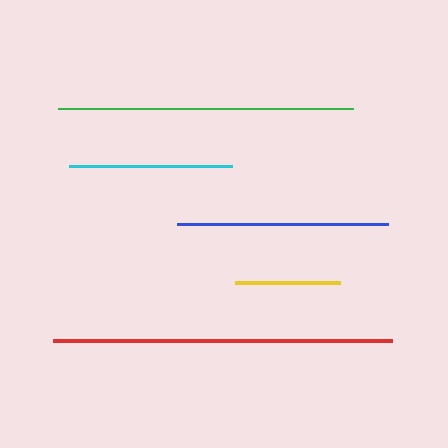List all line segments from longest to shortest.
From longest to shortest: red, green, blue, cyan, yellow.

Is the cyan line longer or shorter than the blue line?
The blue line is longer than the cyan line.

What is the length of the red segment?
The red segment is approximately 339 pixels long.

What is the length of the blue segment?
The blue segment is approximately 211 pixels long.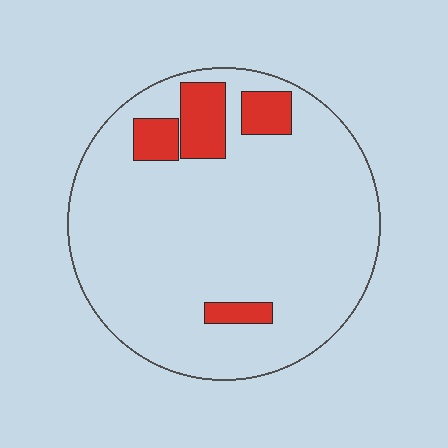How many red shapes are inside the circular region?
4.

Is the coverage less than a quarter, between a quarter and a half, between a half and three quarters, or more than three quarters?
Less than a quarter.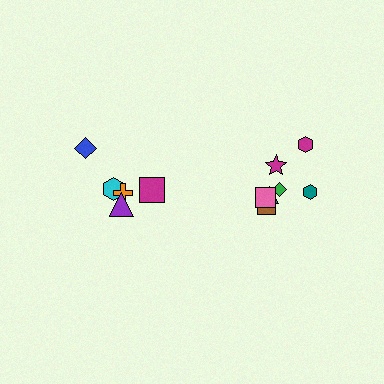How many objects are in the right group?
There are 7 objects.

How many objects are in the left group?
There are 5 objects.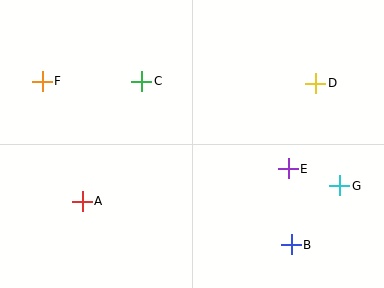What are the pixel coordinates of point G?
Point G is at (340, 186).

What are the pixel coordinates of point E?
Point E is at (288, 169).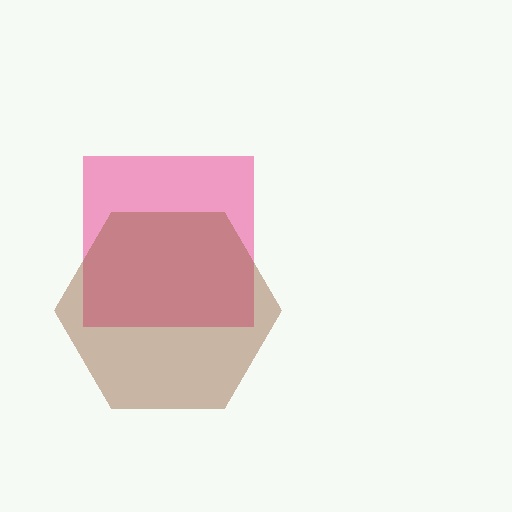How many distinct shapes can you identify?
There are 2 distinct shapes: a pink square, a brown hexagon.